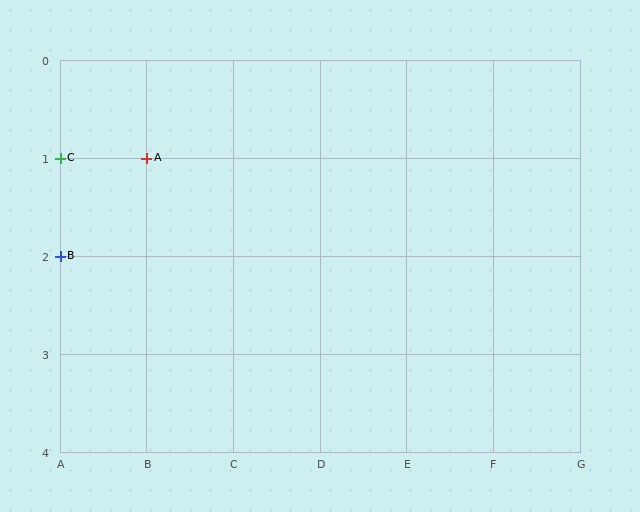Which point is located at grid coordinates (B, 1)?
Point A is at (B, 1).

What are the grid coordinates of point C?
Point C is at grid coordinates (A, 1).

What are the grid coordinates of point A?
Point A is at grid coordinates (B, 1).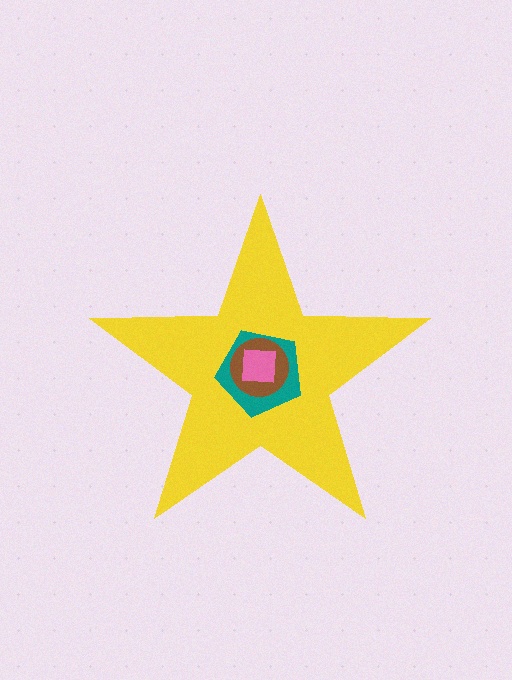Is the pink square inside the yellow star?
Yes.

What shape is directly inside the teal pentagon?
The brown circle.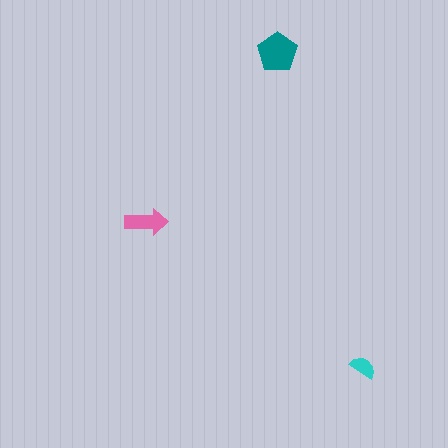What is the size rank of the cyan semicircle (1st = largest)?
3rd.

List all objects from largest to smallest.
The teal pentagon, the pink arrow, the cyan semicircle.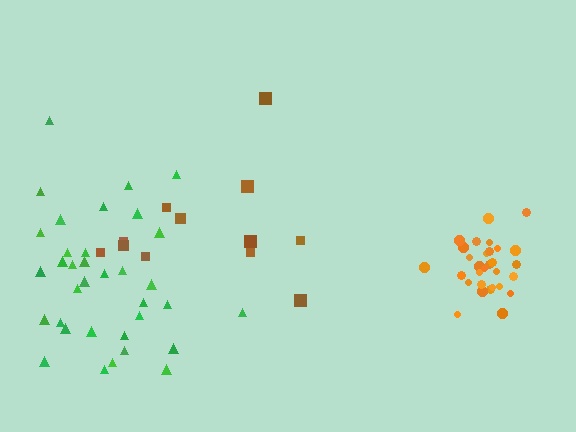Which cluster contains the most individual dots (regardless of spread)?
Green (35).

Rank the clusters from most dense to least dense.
orange, green, brown.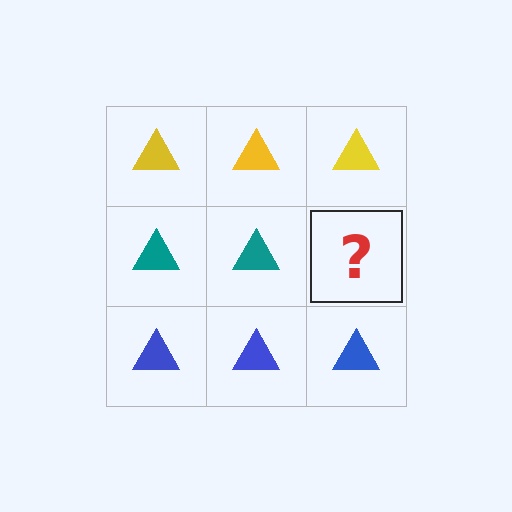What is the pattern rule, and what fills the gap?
The rule is that each row has a consistent color. The gap should be filled with a teal triangle.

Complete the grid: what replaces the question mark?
The question mark should be replaced with a teal triangle.